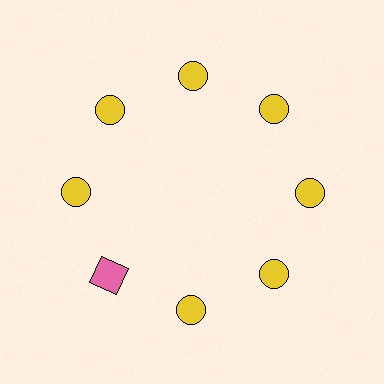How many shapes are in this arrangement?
There are 8 shapes arranged in a ring pattern.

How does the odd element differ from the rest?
It differs in both color (pink instead of yellow) and shape (square instead of circle).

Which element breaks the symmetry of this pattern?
The pink square at roughly the 8 o'clock position breaks the symmetry. All other shapes are yellow circles.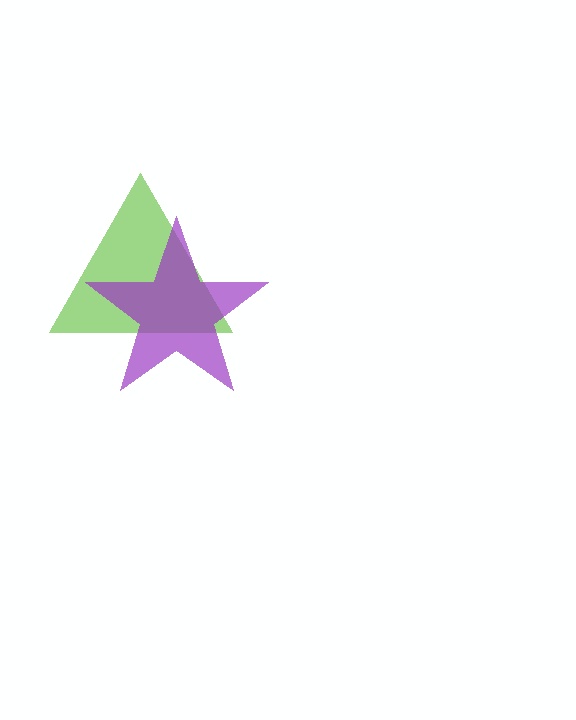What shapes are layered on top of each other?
The layered shapes are: a lime triangle, a purple star.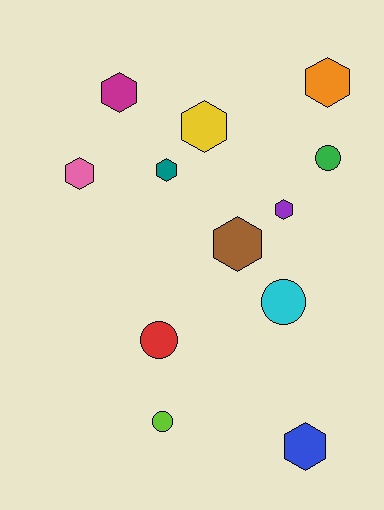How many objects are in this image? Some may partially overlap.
There are 12 objects.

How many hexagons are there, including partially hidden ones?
There are 8 hexagons.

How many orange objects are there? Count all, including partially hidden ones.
There is 1 orange object.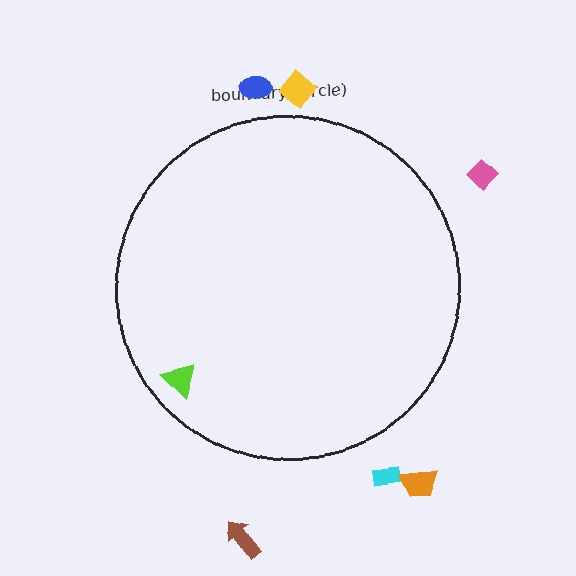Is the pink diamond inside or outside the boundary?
Outside.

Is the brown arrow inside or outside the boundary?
Outside.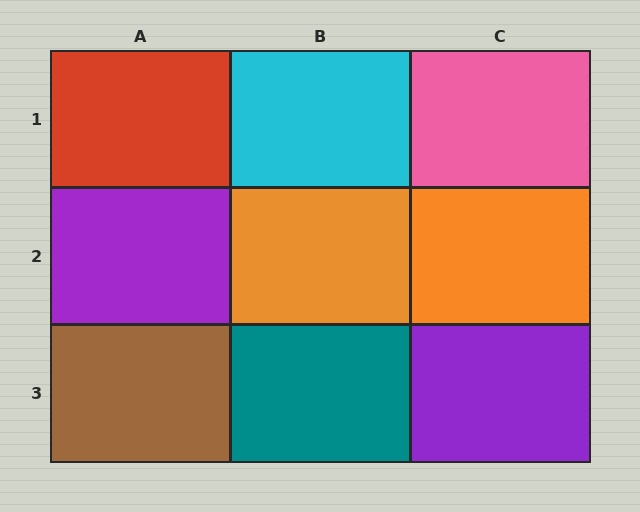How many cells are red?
1 cell is red.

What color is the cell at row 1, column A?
Red.